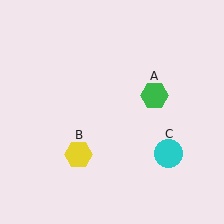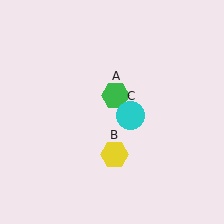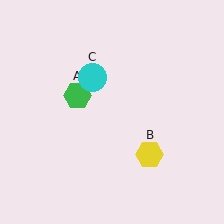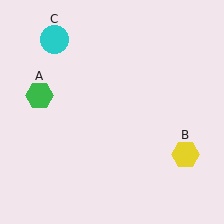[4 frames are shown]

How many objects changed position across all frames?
3 objects changed position: green hexagon (object A), yellow hexagon (object B), cyan circle (object C).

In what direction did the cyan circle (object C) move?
The cyan circle (object C) moved up and to the left.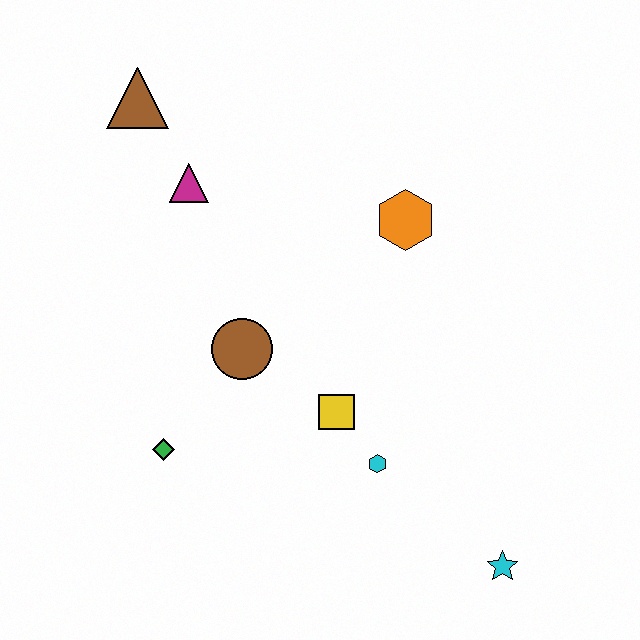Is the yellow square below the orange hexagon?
Yes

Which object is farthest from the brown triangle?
The cyan star is farthest from the brown triangle.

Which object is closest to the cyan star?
The cyan hexagon is closest to the cyan star.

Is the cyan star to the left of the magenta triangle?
No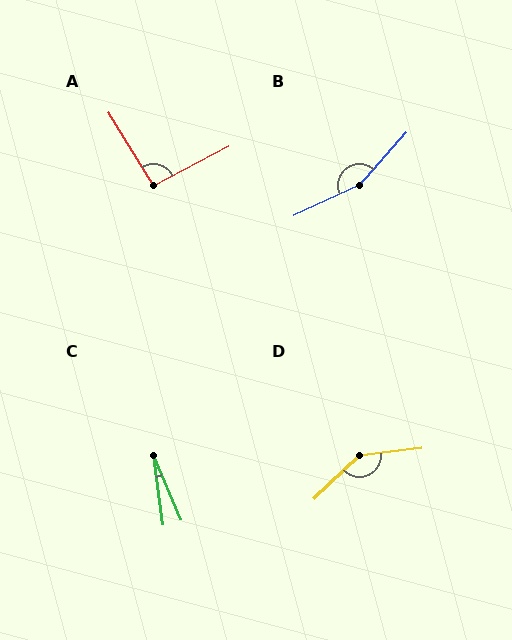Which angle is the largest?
B, at approximately 157 degrees.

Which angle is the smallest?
C, at approximately 15 degrees.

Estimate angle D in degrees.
Approximately 144 degrees.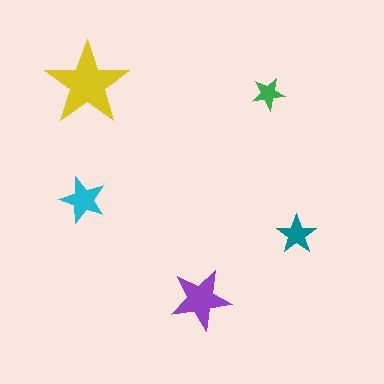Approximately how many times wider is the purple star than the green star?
About 2 times wider.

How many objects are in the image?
There are 5 objects in the image.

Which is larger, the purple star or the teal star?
The purple one.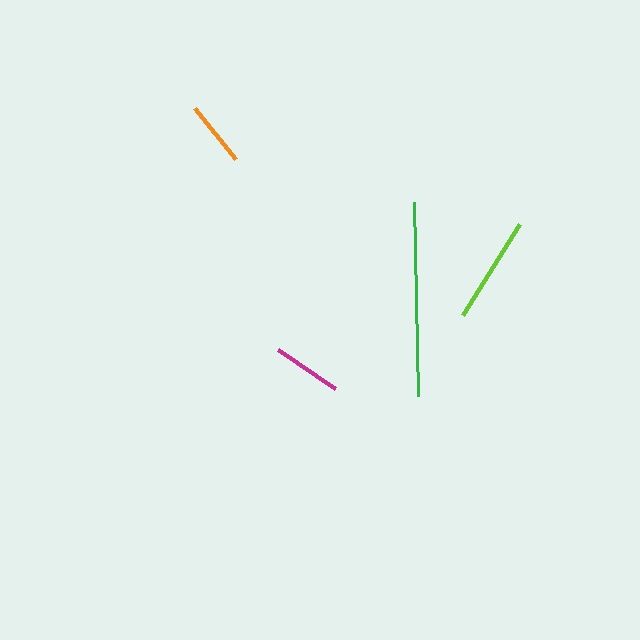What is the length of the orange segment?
The orange segment is approximately 65 pixels long.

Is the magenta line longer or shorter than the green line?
The green line is longer than the magenta line.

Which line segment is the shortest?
The orange line is the shortest at approximately 65 pixels.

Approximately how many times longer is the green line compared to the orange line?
The green line is approximately 3.0 times the length of the orange line.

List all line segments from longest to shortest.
From longest to shortest: green, lime, magenta, orange.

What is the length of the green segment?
The green segment is approximately 194 pixels long.